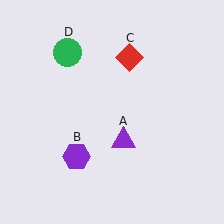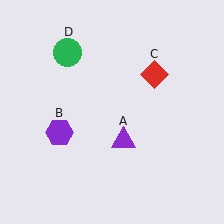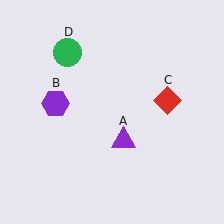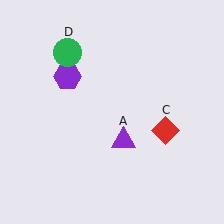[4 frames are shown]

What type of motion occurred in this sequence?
The purple hexagon (object B), red diamond (object C) rotated clockwise around the center of the scene.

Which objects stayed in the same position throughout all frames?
Purple triangle (object A) and green circle (object D) remained stationary.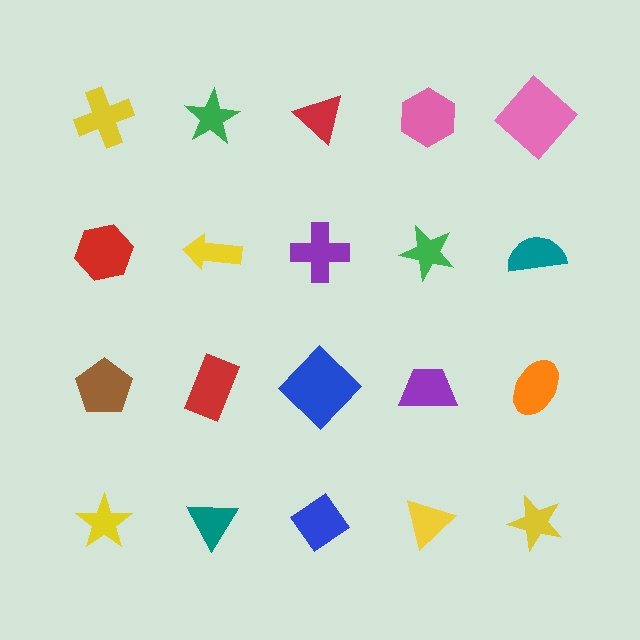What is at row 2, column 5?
A teal semicircle.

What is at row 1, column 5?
A pink diamond.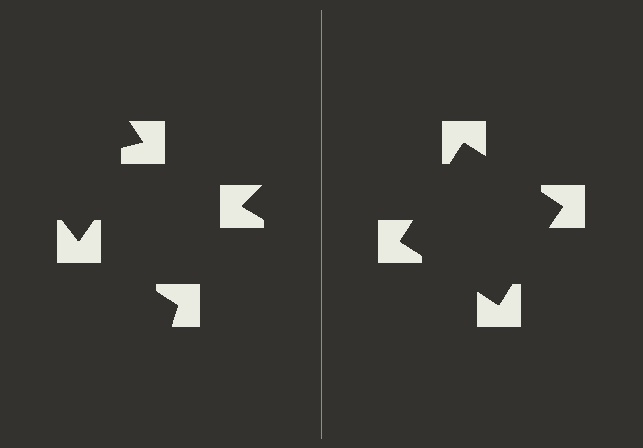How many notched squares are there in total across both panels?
8 — 4 on each side.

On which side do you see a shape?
An illusory square appears on the right side. On the left side the wedge cuts are rotated, so no coherent shape forms.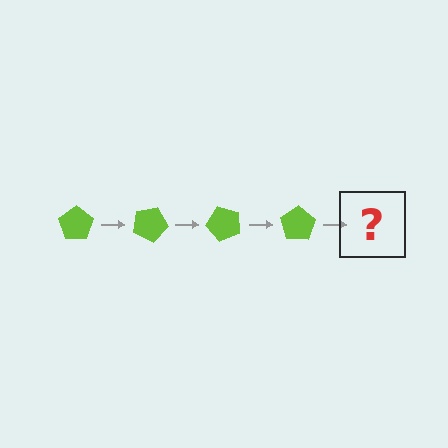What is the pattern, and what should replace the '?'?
The pattern is that the pentagon rotates 25 degrees each step. The '?' should be a lime pentagon rotated 100 degrees.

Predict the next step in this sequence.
The next step is a lime pentagon rotated 100 degrees.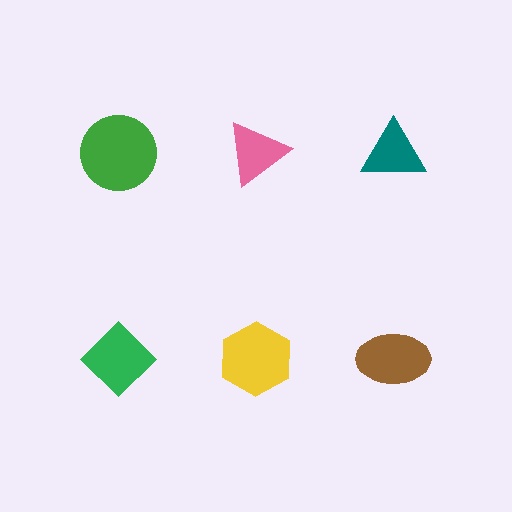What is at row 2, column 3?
A brown ellipse.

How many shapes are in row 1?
3 shapes.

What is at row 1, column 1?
A green circle.